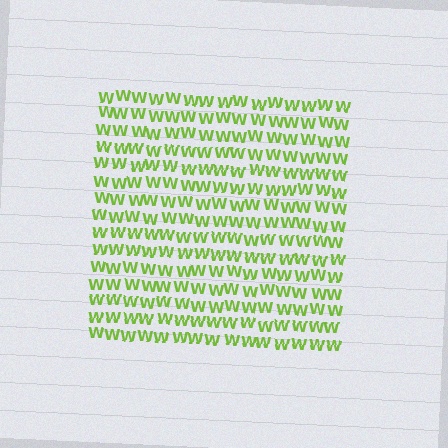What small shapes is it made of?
It is made of small letter W's.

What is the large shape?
The large shape is a square.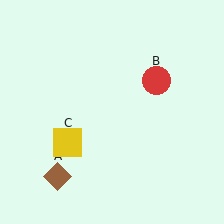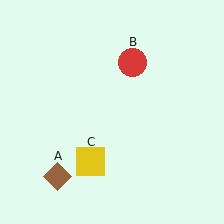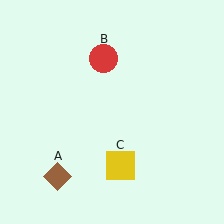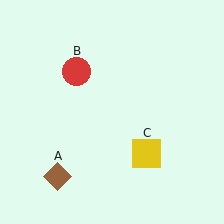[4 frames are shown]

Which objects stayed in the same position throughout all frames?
Brown diamond (object A) remained stationary.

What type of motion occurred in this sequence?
The red circle (object B), yellow square (object C) rotated counterclockwise around the center of the scene.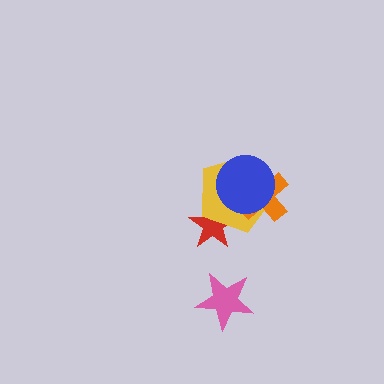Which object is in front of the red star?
The yellow pentagon is in front of the red star.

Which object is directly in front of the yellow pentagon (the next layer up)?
The orange cross is directly in front of the yellow pentagon.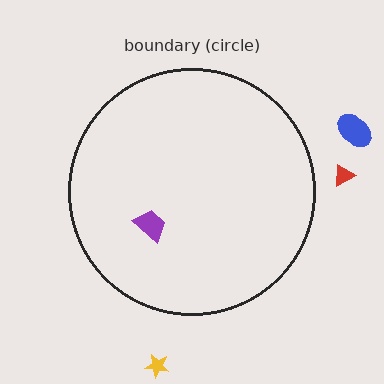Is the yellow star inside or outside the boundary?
Outside.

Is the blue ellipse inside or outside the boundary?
Outside.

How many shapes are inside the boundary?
1 inside, 3 outside.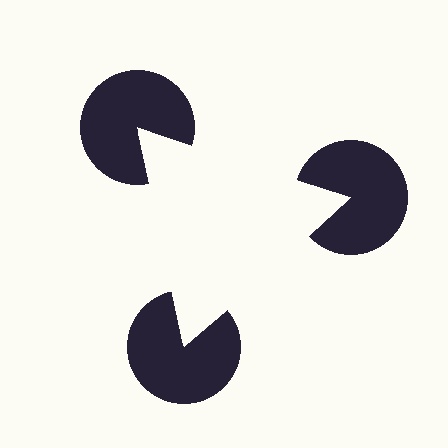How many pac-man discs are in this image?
There are 3 — one at each vertex of the illusory triangle.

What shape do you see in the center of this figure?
An illusory triangle — its edges are inferred from the aligned wedge cuts in the pac-man discs, not physically drawn.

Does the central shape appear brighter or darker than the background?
It typically appears slightly brighter than the background, even though no actual brightness change is drawn.